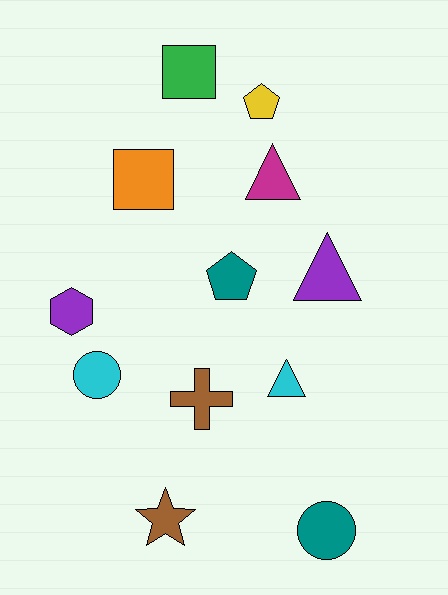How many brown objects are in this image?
There are 2 brown objects.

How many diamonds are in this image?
There are no diamonds.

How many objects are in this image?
There are 12 objects.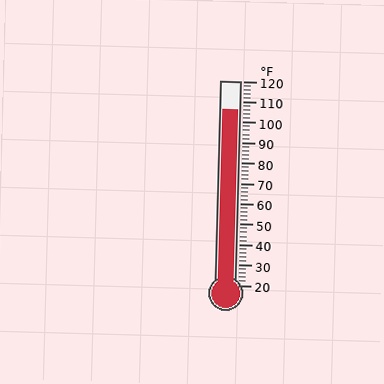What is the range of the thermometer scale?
The thermometer scale ranges from 20°F to 120°F.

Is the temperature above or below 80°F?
The temperature is above 80°F.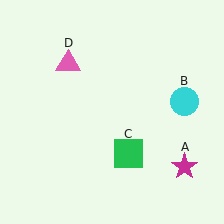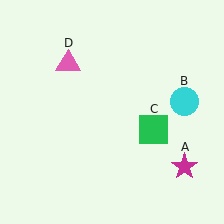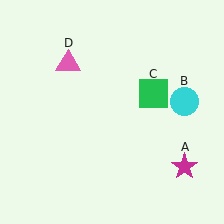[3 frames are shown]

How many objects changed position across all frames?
1 object changed position: green square (object C).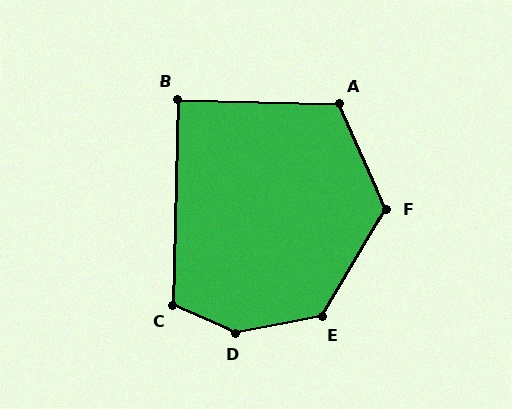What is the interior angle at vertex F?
Approximately 125 degrees (obtuse).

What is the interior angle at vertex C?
Approximately 113 degrees (obtuse).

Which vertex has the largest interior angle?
D, at approximately 145 degrees.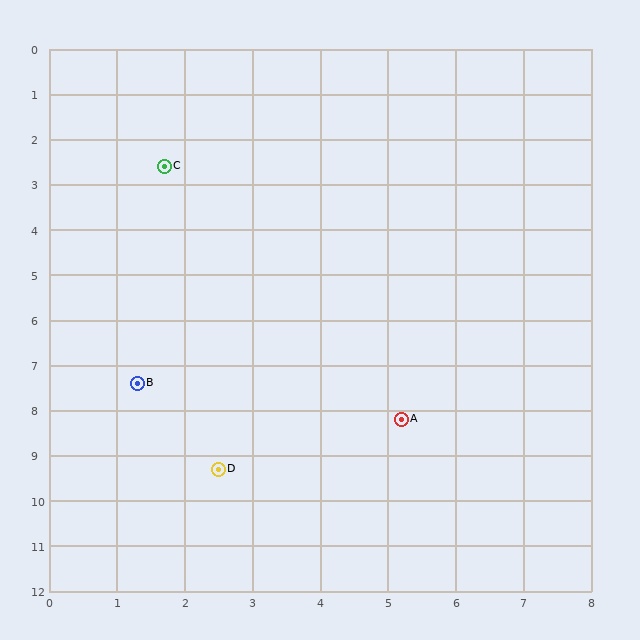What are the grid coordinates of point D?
Point D is at approximately (2.5, 9.3).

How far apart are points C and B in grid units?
Points C and B are about 4.8 grid units apart.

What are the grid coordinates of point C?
Point C is at approximately (1.7, 2.6).